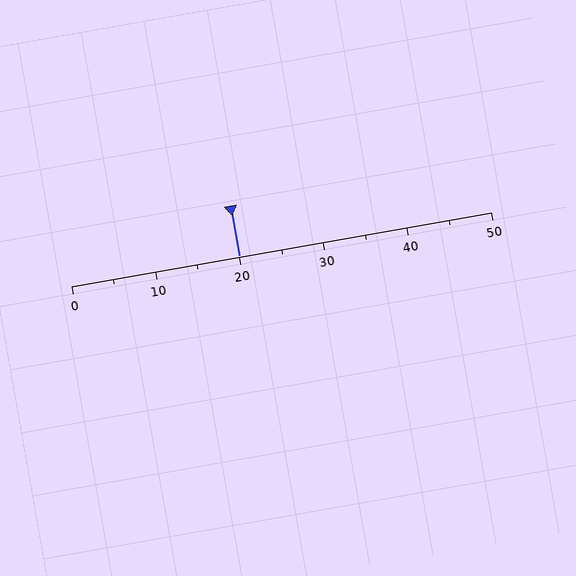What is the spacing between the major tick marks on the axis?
The major ticks are spaced 10 apart.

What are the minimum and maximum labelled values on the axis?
The axis runs from 0 to 50.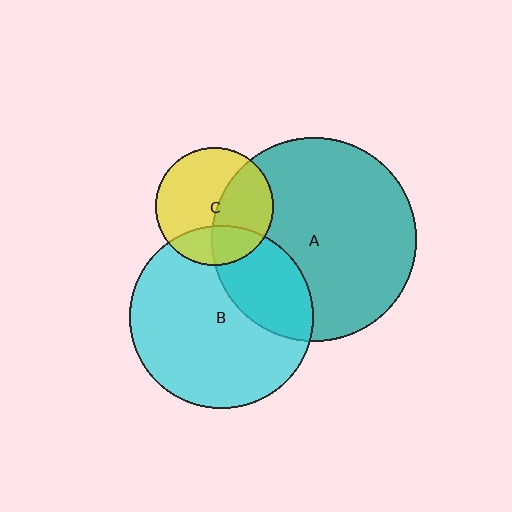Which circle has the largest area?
Circle A (teal).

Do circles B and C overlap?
Yes.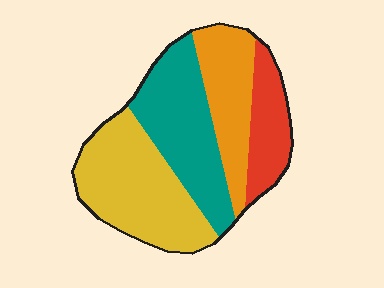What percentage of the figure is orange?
Orange covers around 20% of the figure.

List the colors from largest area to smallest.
From largest to smallest: yellow, teal, orange, red.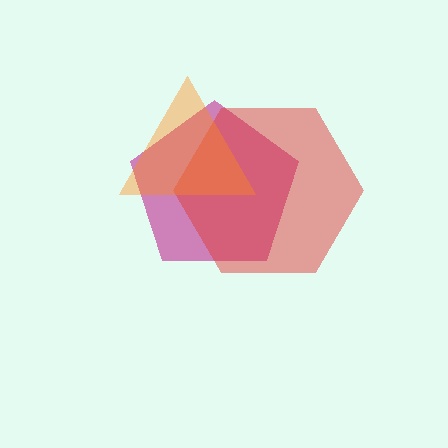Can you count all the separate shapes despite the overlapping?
Yes, there are 3 separate shapes.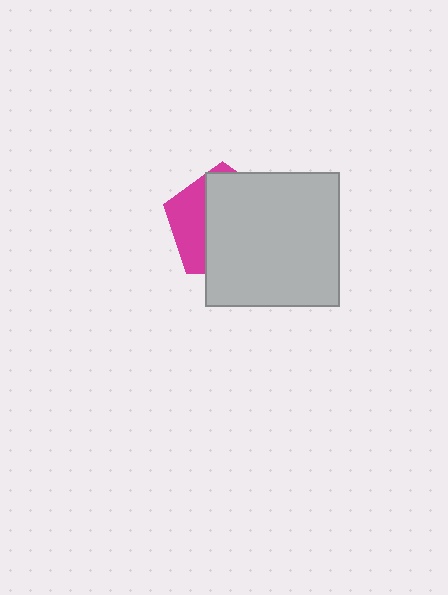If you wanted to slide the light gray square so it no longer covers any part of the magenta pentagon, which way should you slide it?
Slide it right — that is the most direct way to separate the two shapes.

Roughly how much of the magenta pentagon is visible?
A small part of it is visible (roughly 32%).